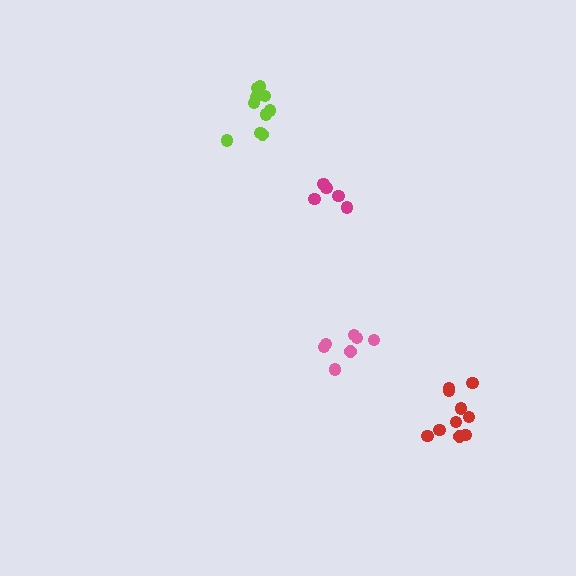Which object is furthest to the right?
The red cluster is rightmost.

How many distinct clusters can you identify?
There are 4 distinct clusters.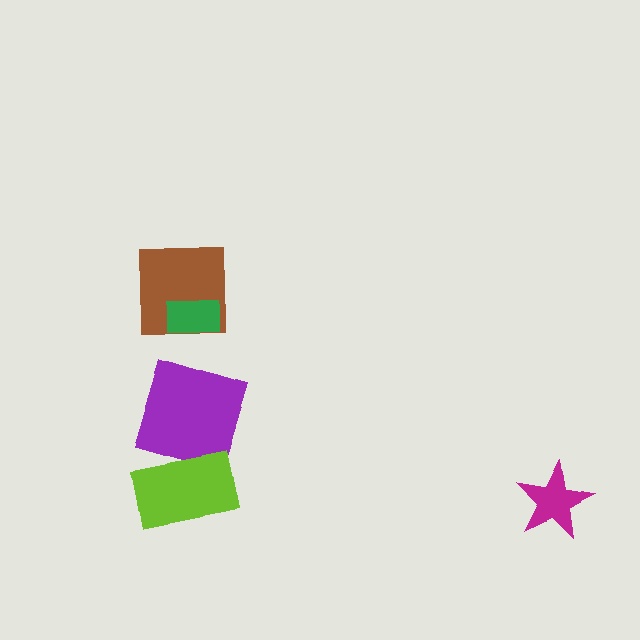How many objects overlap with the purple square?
1 object overlaps with the purple square.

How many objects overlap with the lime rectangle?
1 object overlaps with the lime rectangle.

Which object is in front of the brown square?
The green rectangle is in front of the brown square.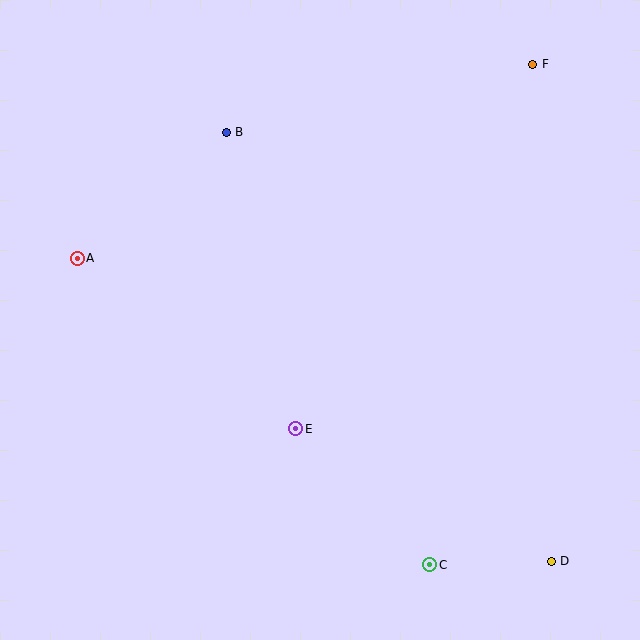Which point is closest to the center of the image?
Point E at (296, 429) is closest to the center.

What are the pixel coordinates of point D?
Point D is at (551, 561).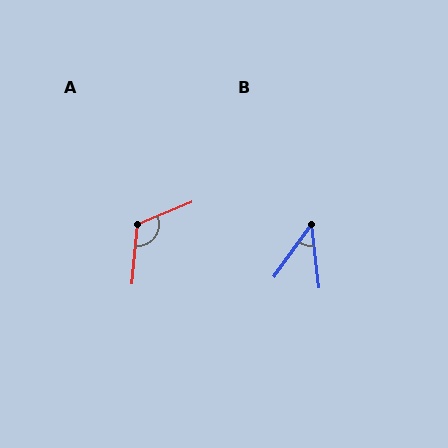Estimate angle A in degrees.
Approximately 117 degrees.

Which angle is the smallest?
B, at approximately 43 degrees.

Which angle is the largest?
A, at approximately 117 degrees.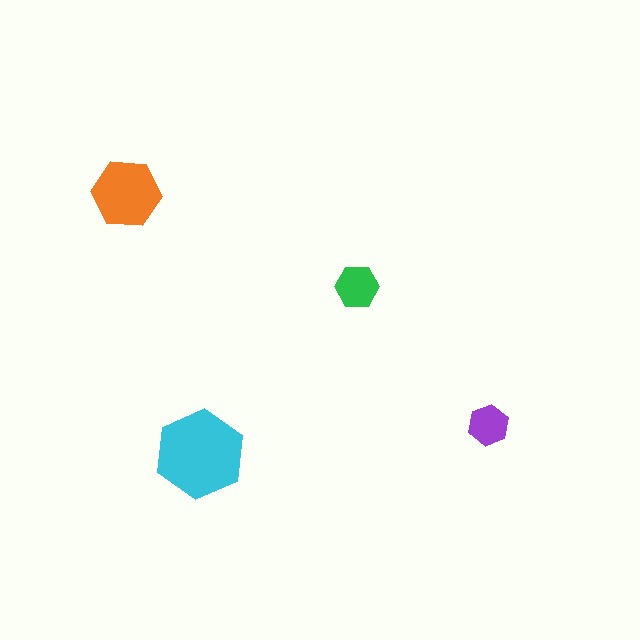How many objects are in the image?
There are 4 objects in the image.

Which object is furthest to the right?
The purple hexagon is rightmost.